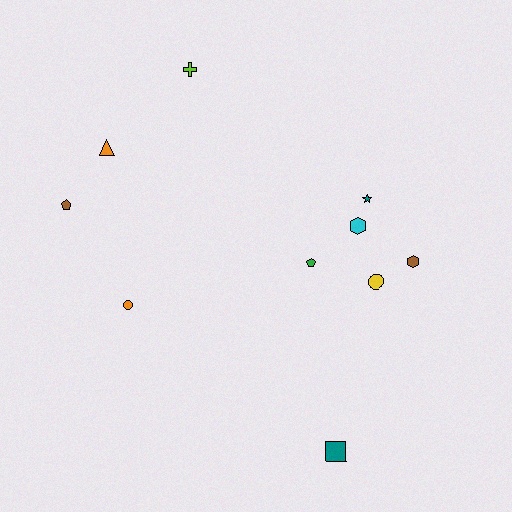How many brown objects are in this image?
There are 2 brown objects.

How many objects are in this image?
There are 10 objects.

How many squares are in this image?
There is 1 square.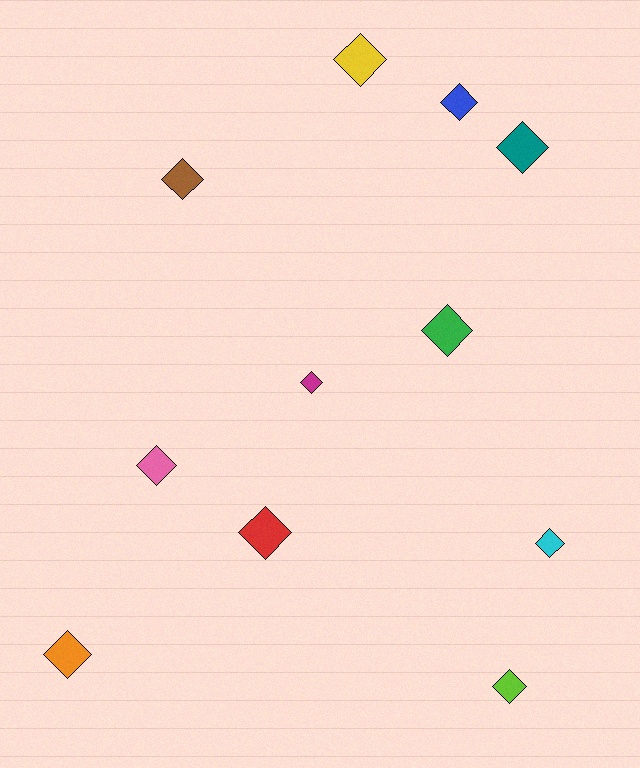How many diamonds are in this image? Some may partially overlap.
There are 11 diamonds.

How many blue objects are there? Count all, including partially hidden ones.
There is 1 blue object.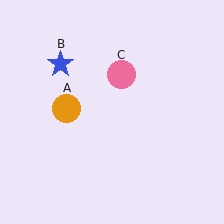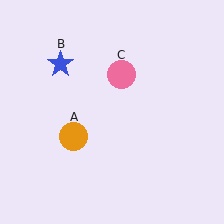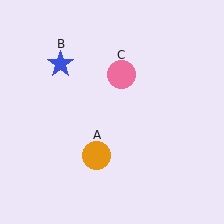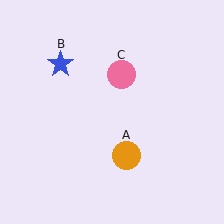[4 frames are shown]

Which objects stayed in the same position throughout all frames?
Blue star (object B) and pink circle (object C) remained stationary.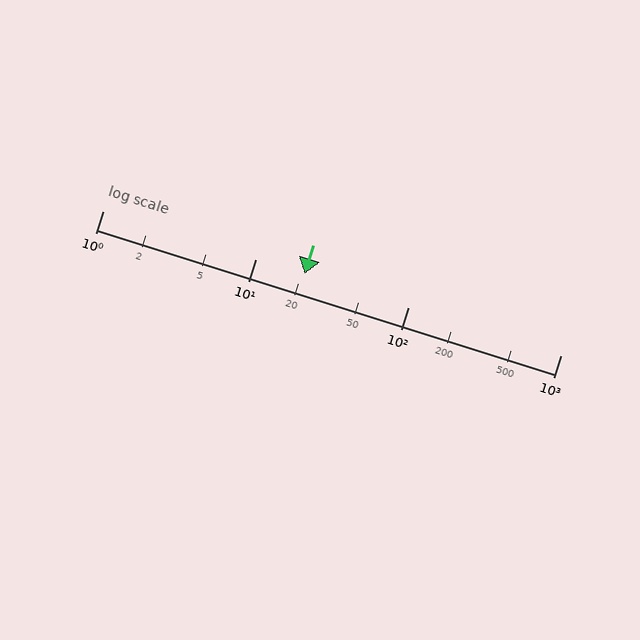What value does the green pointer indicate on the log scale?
The pointer indicates approximately 21.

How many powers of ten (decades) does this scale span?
The scale spans 3 decades, from 1 to 1000.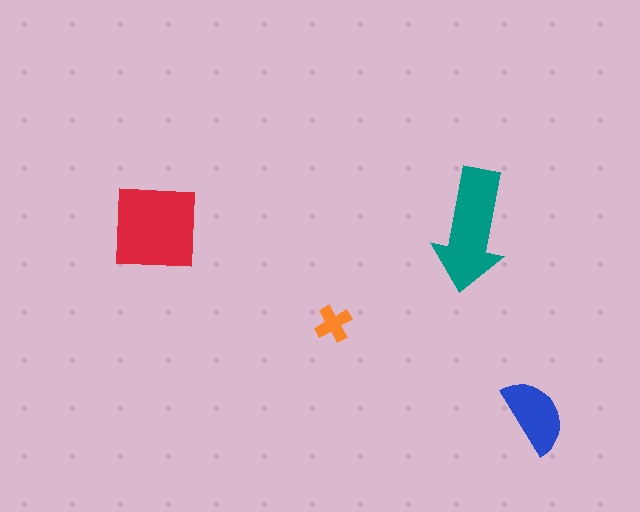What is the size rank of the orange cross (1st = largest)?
4th.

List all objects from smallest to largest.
The orange cross, the blue semicircle, the teal arrow, the red square.